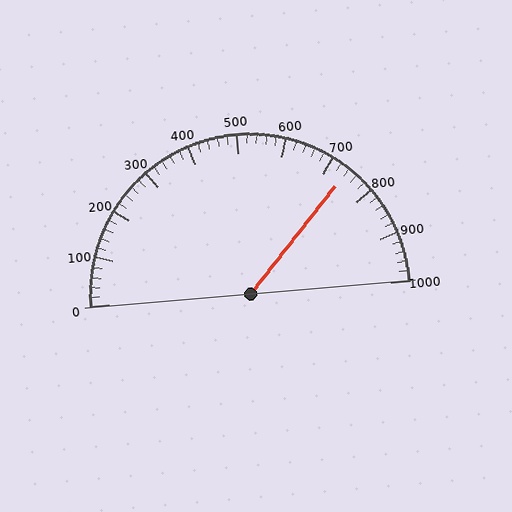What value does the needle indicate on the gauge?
The needle indicates approximately 740.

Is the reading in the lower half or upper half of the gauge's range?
The reading is in the upper half of the range (0 to 1000).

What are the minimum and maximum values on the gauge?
The gauge ranges from 0 to 1000.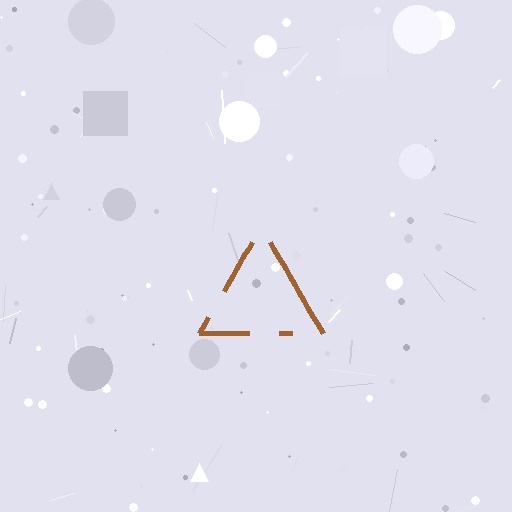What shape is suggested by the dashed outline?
The dashed outline suggests a triangle.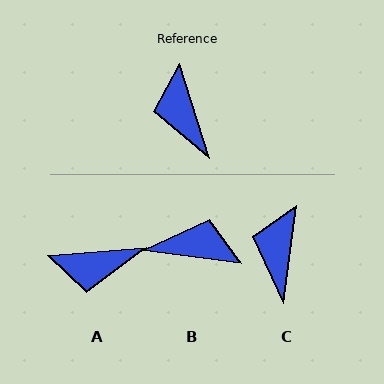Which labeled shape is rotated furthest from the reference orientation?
B, about 115 degrees away.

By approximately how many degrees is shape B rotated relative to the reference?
Approximately 115 degrees clockwise.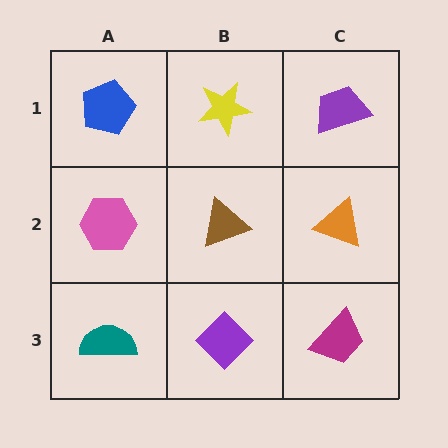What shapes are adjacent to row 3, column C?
An orange triangle (row 2, column C), a purple diamond (row 3, column B).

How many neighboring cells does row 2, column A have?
3.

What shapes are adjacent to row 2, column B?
A yellow star (row 1, column B), a purple diamond (row 3, column B), a pink hexagon (row 2, column A), an orange triangle (row 2, column C).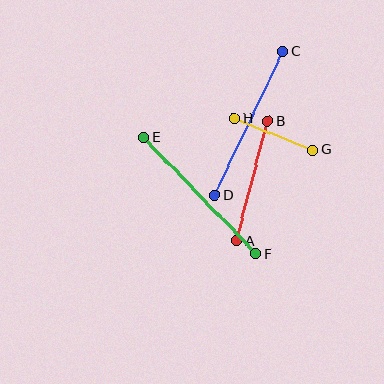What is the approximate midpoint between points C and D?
The midpoint is at approximately (249, 123) pixels.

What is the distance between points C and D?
The distance is approximately 159 pixels.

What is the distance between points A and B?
The distance is approximately 123 pixels.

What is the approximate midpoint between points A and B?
The midpoint is at approximately (252, 181) pixels.